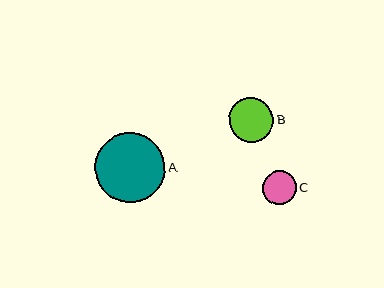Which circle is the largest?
Circle A is the largest with a size of approximately 71 pixels.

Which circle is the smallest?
Circle C is the smallest with a size of approximately 34 pixels.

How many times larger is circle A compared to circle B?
Circle A is approximately 1.6 times the size of circle B.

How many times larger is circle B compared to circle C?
Circle B is approximately 1.3 times the size of circle C.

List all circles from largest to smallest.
From largest to smallest: A, B, C.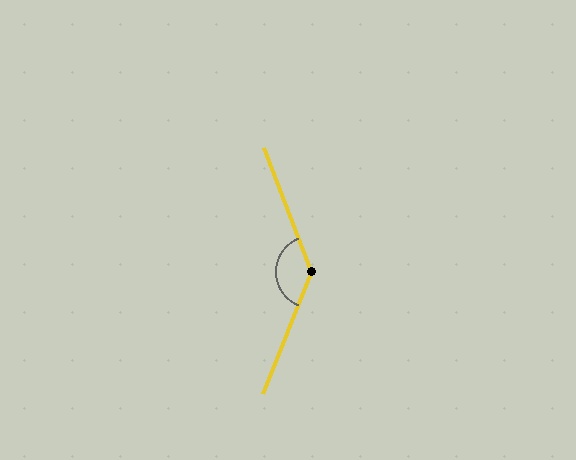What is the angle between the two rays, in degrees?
Approximately 137 degrees.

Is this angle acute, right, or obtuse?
It is obtuse.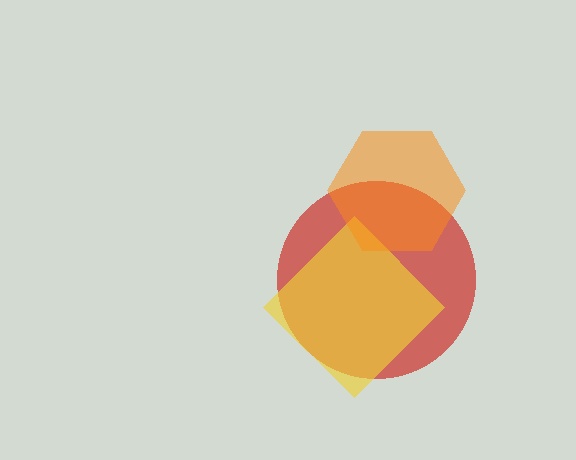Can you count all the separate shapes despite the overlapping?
Yes, there are 3 separate shapes.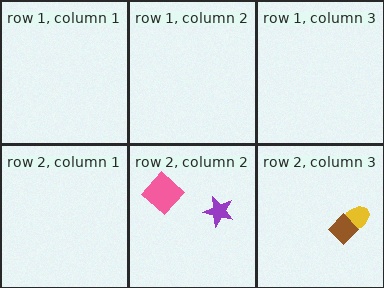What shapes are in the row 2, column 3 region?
The yellow ellipse, the brown diamond.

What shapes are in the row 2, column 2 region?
The purple star, the pink diamond.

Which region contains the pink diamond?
The row 2, column 2 region.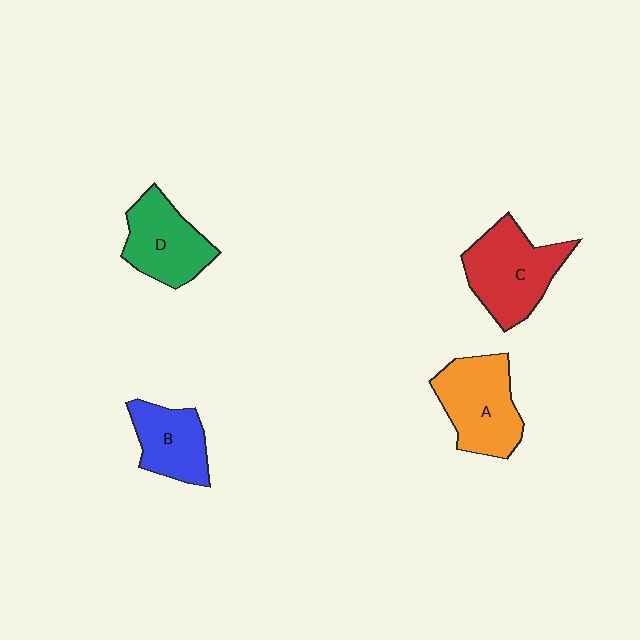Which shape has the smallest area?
Shape B (blue).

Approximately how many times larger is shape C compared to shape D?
Approximately 1.2 times.